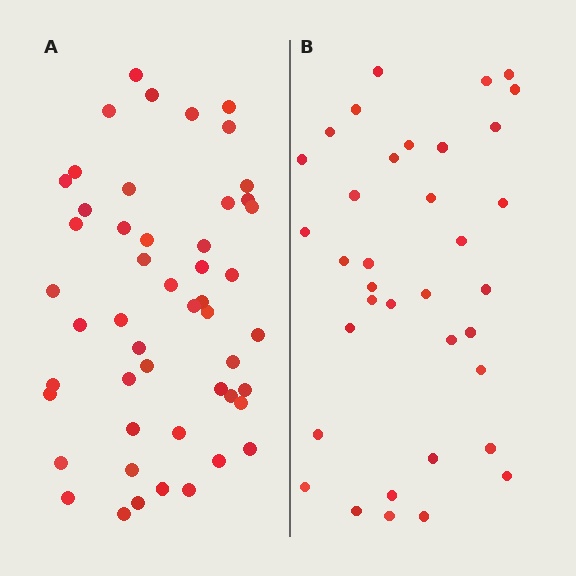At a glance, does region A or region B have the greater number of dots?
Region A (the left region) has more dots.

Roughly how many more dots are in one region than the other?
Region A has approximately 15 more dots than region B.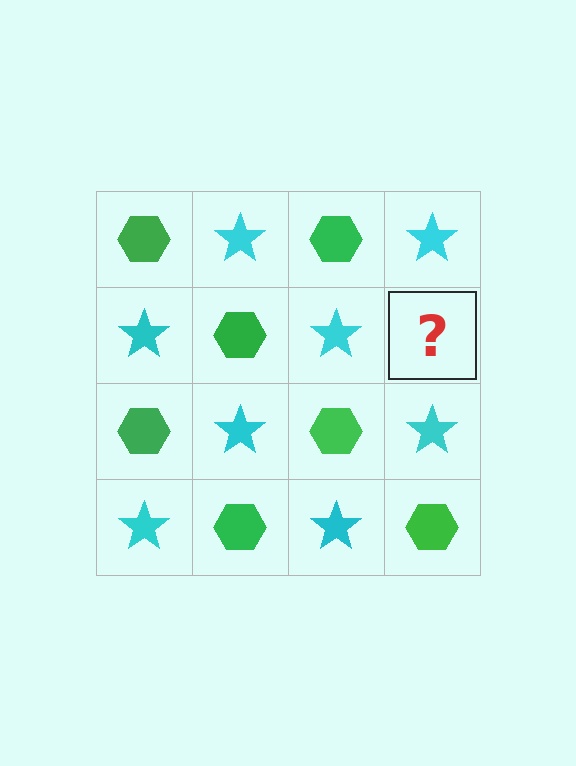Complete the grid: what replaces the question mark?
The question mark should be replaced with a green hexagon.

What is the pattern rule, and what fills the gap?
The rule is that it alternates green hexagon and cyan star in a checkerboard pattern. The gap should be filled with a green hexagon.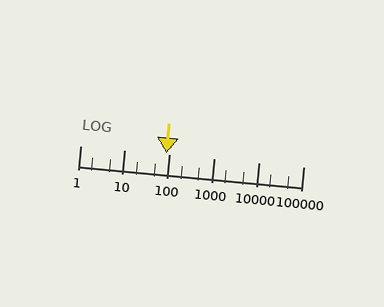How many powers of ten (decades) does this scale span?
The scale spans 5 decades, from 1 to 100000.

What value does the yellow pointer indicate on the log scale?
The pointer indicates approximately 84.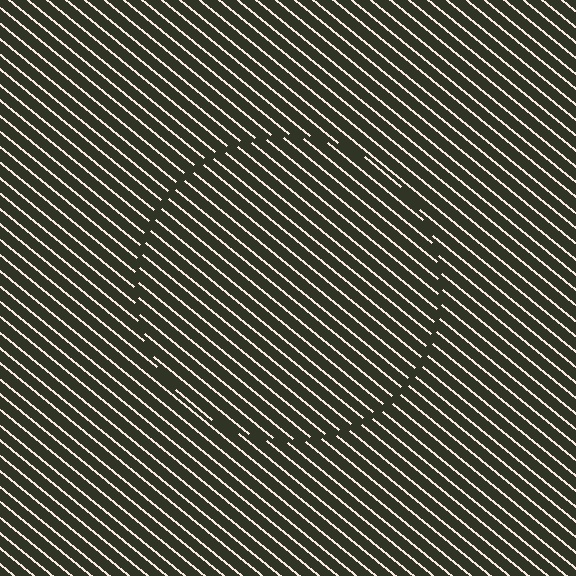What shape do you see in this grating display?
An illusory circle. The interior of the shape contains the same grating, shifted by half a period — the contour is defined by the phase discontinuity where line-ends from the inner and outer gratings abut.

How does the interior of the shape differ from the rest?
The interior of the shape contains the same grating, shifted by half a period — the contour is defined by the phase discontinuity where line-ends from the inner and outer gratings abut.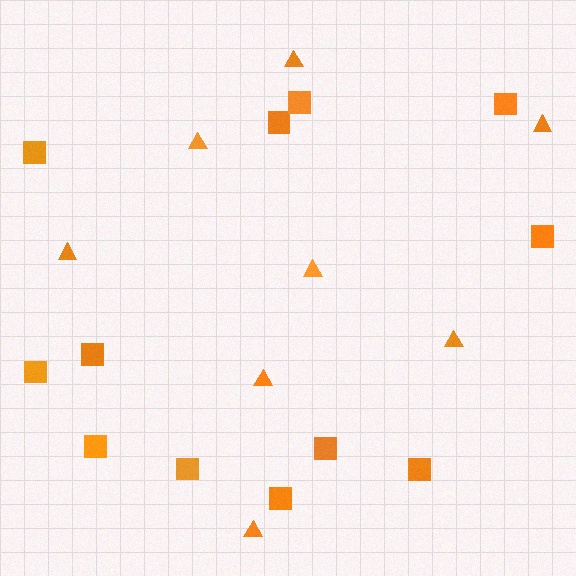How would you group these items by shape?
There are 2 groups: one group of triangles (8) and one group of squares (12).